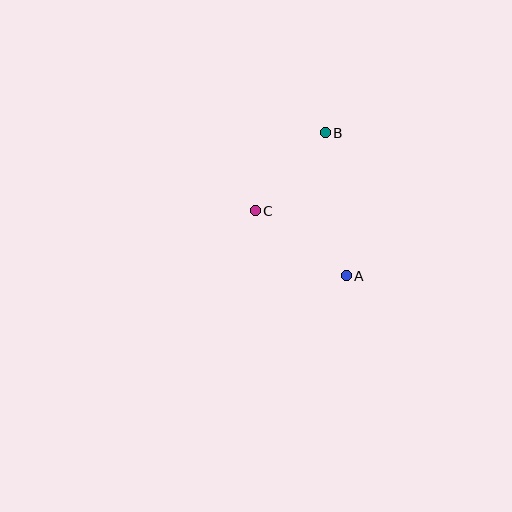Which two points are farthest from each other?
Points A and B are farthest from each other.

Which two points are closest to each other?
Points B and C are closest to each other.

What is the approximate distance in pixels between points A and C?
The distance between A and C is approximately 112 pixels.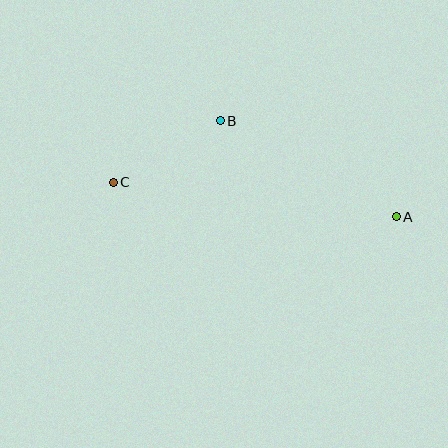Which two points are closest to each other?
Points B and C are closest to each other.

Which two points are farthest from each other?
Points A and C are farthest from each other.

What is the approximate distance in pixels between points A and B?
The distance between A and B is approximately 201 pixels.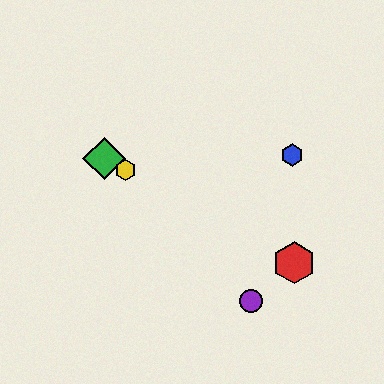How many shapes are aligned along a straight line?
3 shapes (the red hexagon, the green diamond, the yellow hexagon) are aligned along a straight line.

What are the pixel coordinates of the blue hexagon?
The blue hexagon is at (292, 156).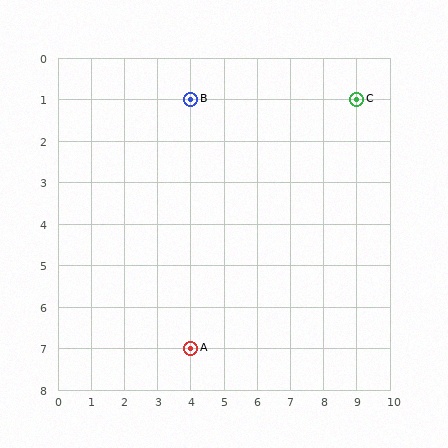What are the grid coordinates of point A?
Point A is at grid coordinates (4, 7).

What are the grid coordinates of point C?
Point C is at grid coordinates (9, 1).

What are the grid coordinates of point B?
Point B is at grid coordinates (4, 1).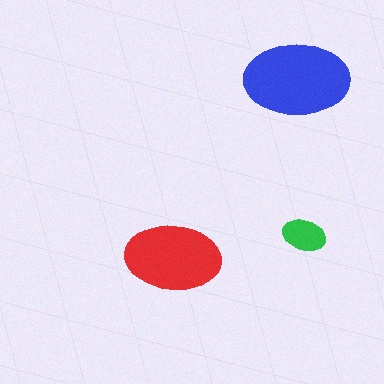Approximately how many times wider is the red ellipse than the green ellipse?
About 2 times wider.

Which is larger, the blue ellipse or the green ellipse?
The blue one.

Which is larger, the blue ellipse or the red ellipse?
The blue one.